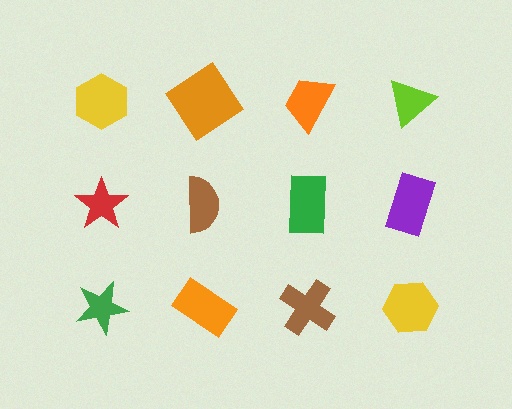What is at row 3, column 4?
A yellow hexagon.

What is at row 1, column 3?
An orange trapezoid.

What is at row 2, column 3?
A green rectangle.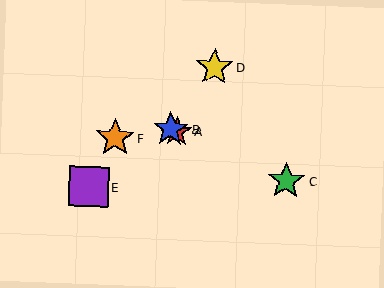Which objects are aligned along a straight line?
Objects A, B, C are aligned along a straight line.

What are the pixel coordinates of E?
Object E is at (89, 187).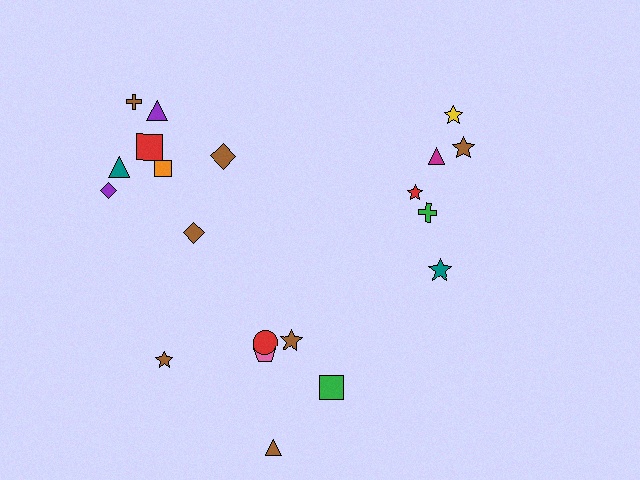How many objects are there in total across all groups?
There are 20 objects.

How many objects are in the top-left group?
There are 8 objects.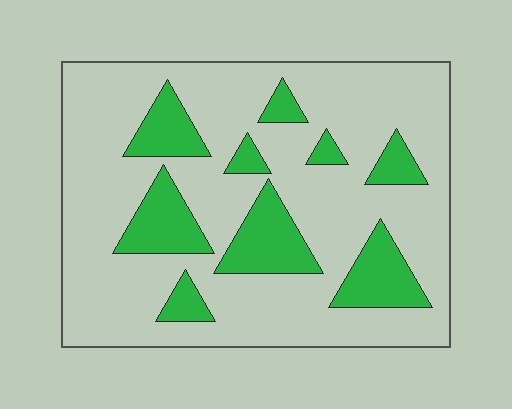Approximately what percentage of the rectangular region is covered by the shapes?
Approximately 20%.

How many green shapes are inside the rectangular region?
9.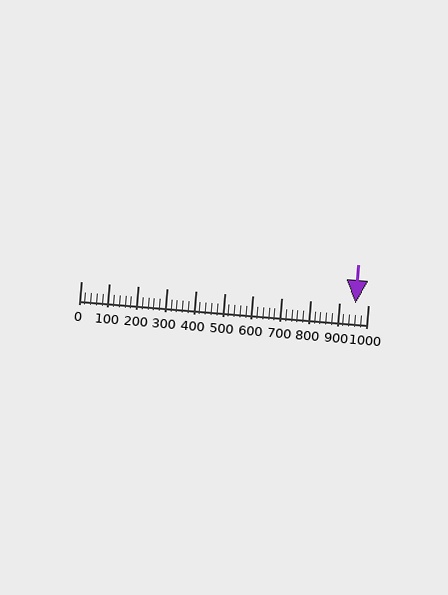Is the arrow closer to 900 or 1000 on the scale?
The arrow is closer to 1000.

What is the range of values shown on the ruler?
The ruler shows values from 0 to 1000.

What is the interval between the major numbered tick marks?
The major tick marks are spaced 100 units apart.